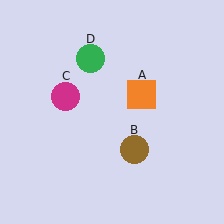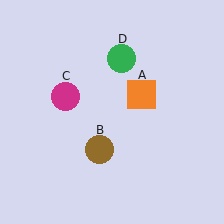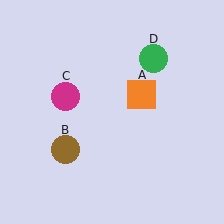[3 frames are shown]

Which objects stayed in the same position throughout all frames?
Orange square (object A) and magenta circle (object C) remained stationary.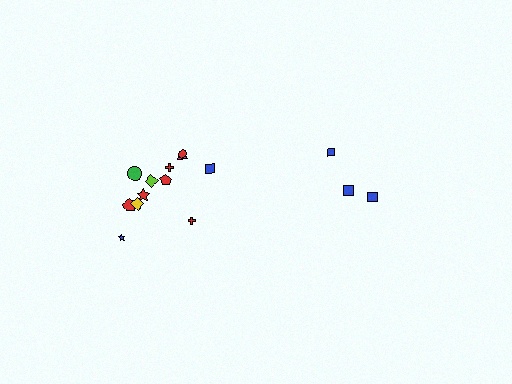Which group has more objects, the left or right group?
The left group.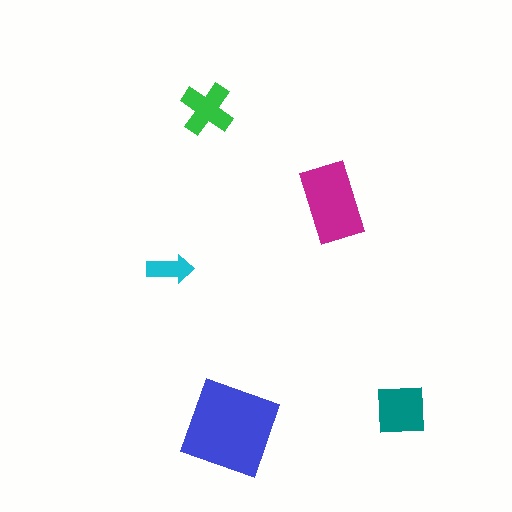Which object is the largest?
The blue square.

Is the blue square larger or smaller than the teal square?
Larger.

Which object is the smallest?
The cyan arrow.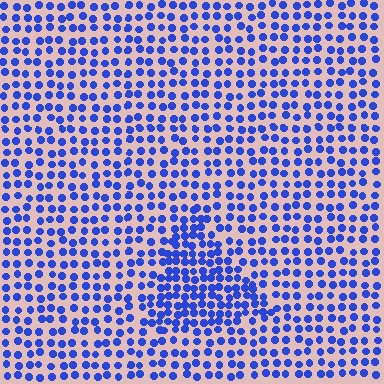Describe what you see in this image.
The image contains small blue elements arranged at two different densities. A triangle-shaped region is visible where the elements are more densely packed than the surrounding area.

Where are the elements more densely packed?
The elements are more densely packed inside the triangle boundary.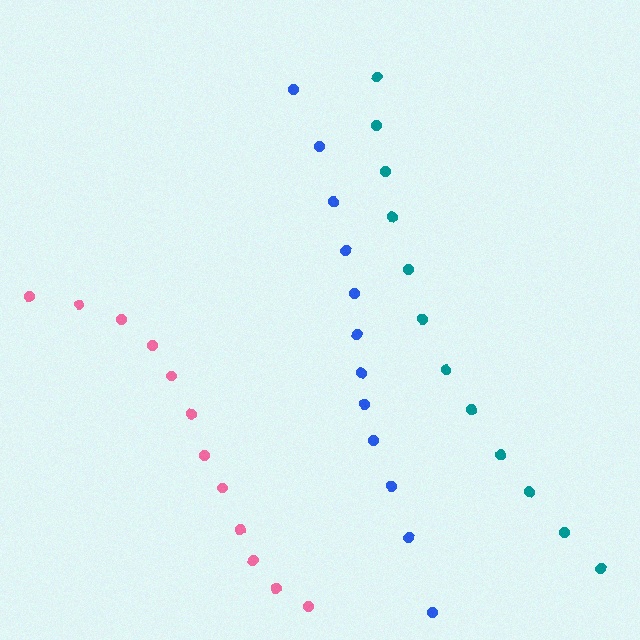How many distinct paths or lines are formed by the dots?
There are 3 distinct paths.